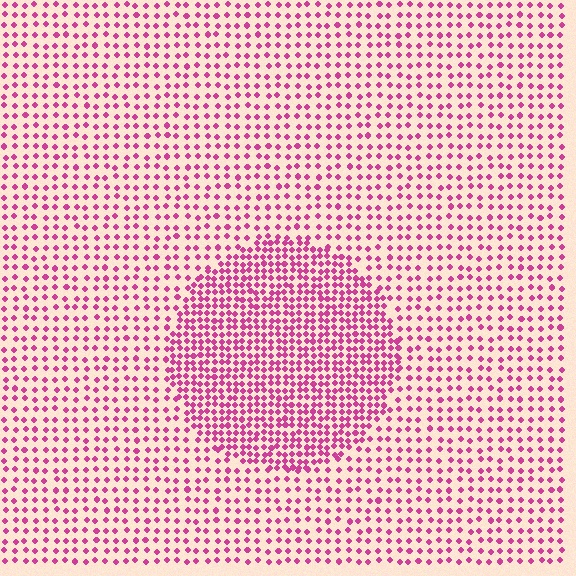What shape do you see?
I see a circle.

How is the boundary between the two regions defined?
The boundary is defined by a change in element density (approximately 2.1x ratio). All elements are the same color, size, and shape.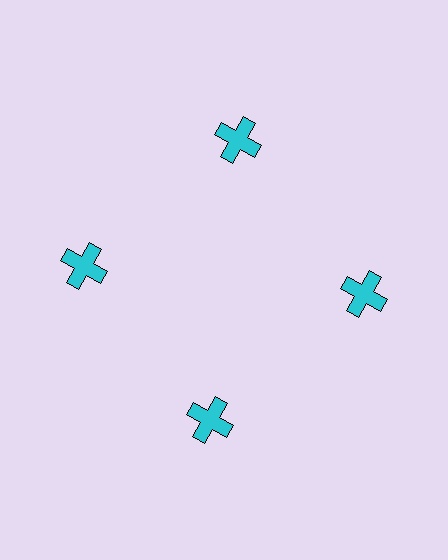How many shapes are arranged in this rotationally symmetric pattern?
There are 4 shapes, arranged in 4 groups of 1.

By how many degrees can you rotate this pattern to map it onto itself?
The pattern maps onto itself every 90 degrees of rotation.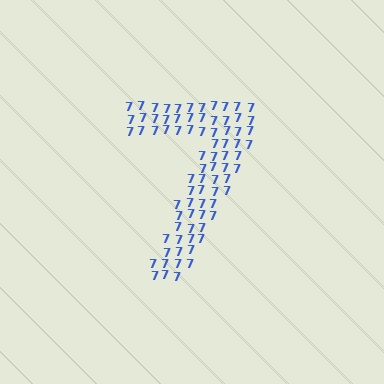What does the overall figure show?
The overall figure shows the digit 7.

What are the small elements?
The small elements are digit 7's.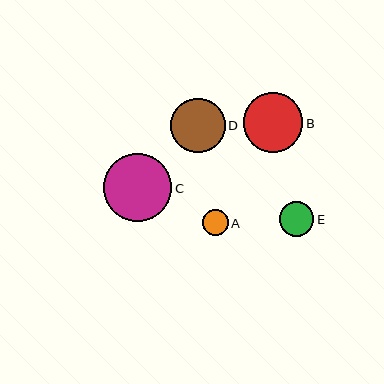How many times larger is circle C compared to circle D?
Circle C is approximately 1.3 times the size of circle D.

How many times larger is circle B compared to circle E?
Circle B is approximately 1.7 times the size of circle E.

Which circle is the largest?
Circle C is the largest with a size of approximately 68 pixels.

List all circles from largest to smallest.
From largest to smallest: C, B, D, E, A.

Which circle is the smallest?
Circle A is the smallest with a size of approximately 26 pixels.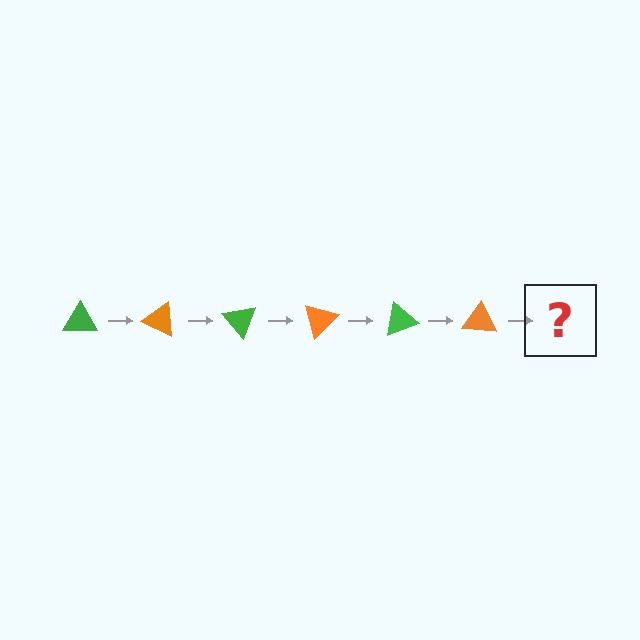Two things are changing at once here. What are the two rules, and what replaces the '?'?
The two rules are that it rotates 25 degrees each step and the color cycles through green and orange. The '?' should be a green triangle, rotated 150 degrees from the start.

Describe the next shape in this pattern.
It should be a green triangle, rotated 150 degrees from the start.